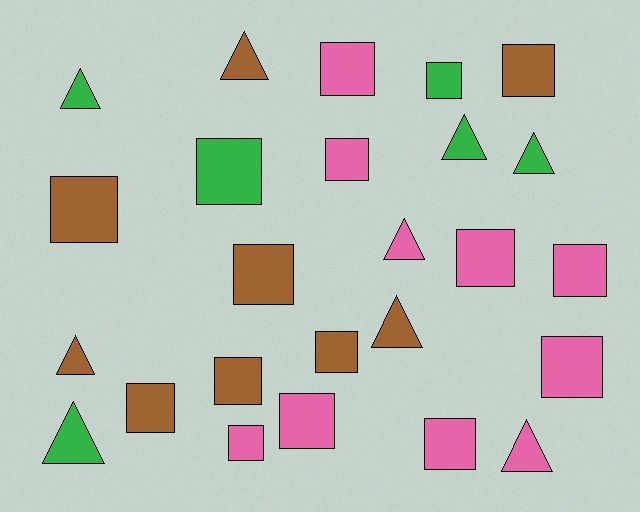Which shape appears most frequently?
Square, with 16 objects.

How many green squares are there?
There are 2 green squares.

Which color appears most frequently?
Pink, with 10 objects.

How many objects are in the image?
There are 25 objects.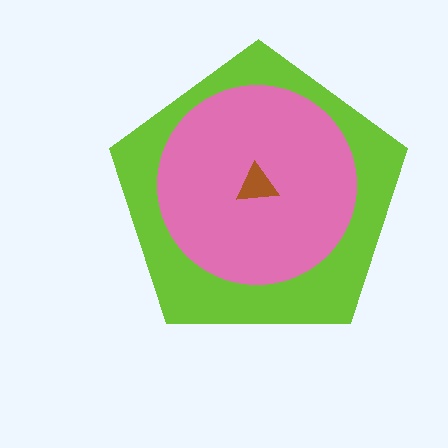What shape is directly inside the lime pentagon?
The pink circle.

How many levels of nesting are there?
3.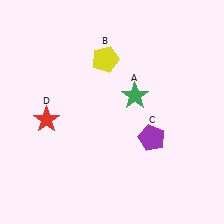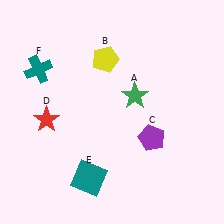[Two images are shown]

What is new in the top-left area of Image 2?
A teal cross (F) was added in the top-left area of Image 2.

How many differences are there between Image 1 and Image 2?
There are 2 differences between the two images.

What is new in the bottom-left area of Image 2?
A teal square (E) was added in the bottom-left area of Image 2.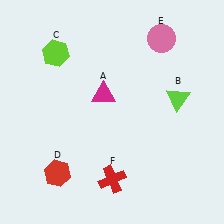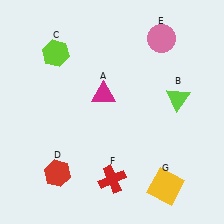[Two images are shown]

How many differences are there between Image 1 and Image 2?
There is 1 difference between the two images.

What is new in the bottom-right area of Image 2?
A yellow square (G) was added in the bottom-right area of Image 2.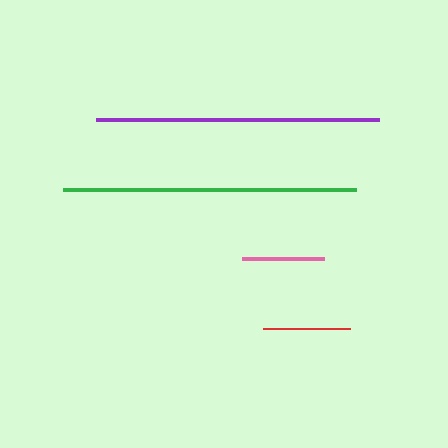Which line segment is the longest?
The green line is the longest at approximately 293 pixels.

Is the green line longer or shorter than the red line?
The green line is longer than the red line.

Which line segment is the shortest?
The pink line is the shortest at approximately 82 pixels.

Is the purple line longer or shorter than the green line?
The green line is longer than the purple line.